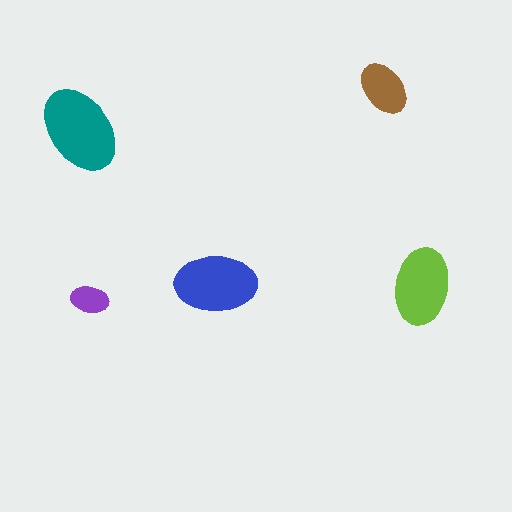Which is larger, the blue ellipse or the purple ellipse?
The blue one.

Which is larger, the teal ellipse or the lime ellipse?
The teal one.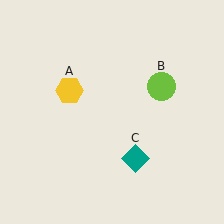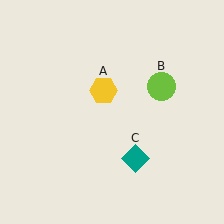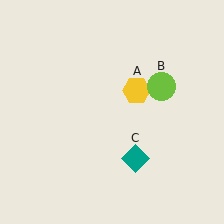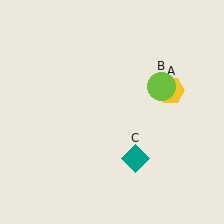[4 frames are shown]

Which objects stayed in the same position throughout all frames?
Lime circle (object B) and teal diamond (object C) remained stationary.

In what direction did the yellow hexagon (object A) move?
The yellow hexagon (object A) moved right.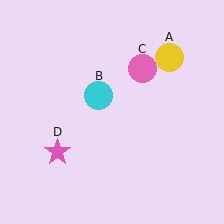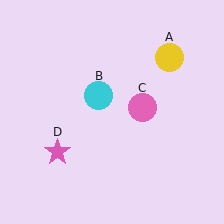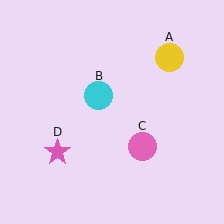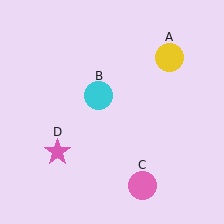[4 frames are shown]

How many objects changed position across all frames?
1 object changed position: pink circle (object C).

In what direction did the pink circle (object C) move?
The pink circle (object C) moved down.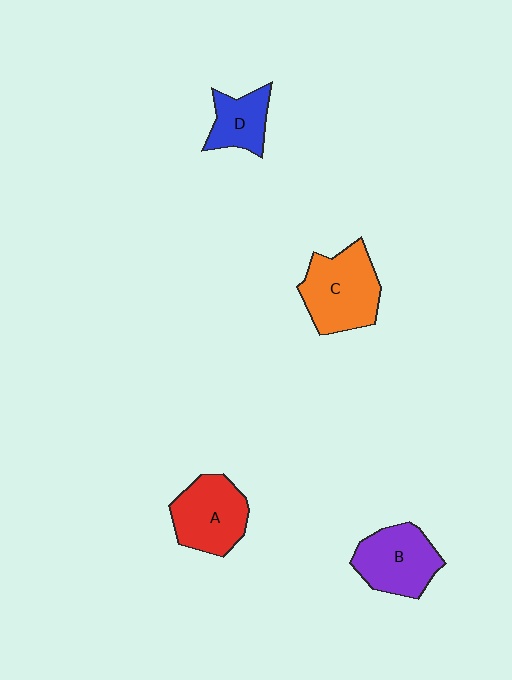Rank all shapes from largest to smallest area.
From largest to smallest: C (orange), A (red), B (purple), D (blue).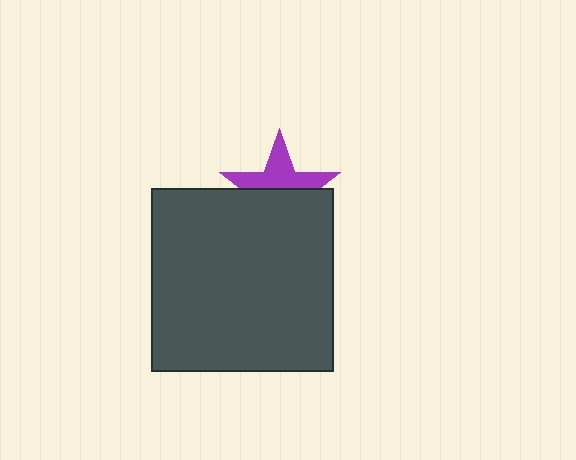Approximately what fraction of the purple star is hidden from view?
Roughly 53% of the purple star is hidden behind the dark gray square.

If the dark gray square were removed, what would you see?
You would see the complete purple star.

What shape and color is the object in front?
The object in front is a dark gray square.